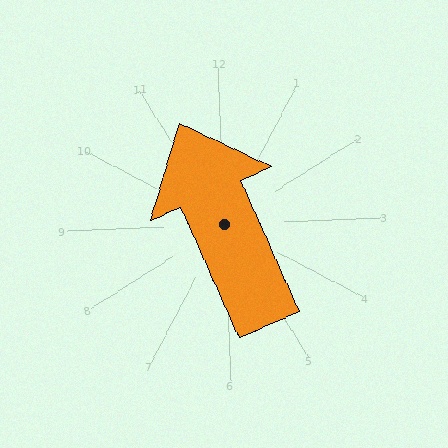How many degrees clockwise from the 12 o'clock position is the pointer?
Approximately 338 degrees.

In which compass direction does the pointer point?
North.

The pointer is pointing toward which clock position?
Roughly 11 o'clock.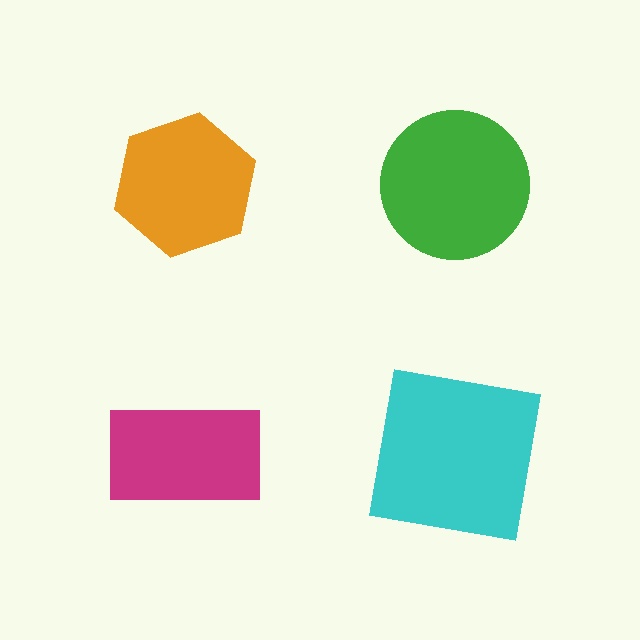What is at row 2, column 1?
A magenta rectangle.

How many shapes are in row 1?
2 shapes.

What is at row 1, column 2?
A green circle.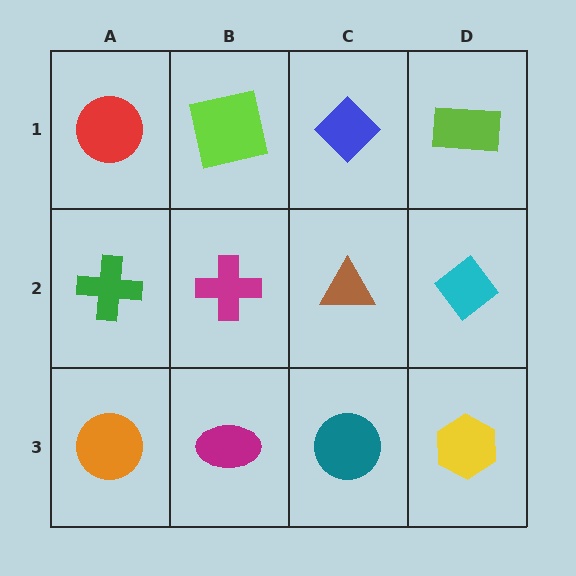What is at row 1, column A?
A red circle.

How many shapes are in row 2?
4 shapes.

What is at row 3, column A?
An orange circle.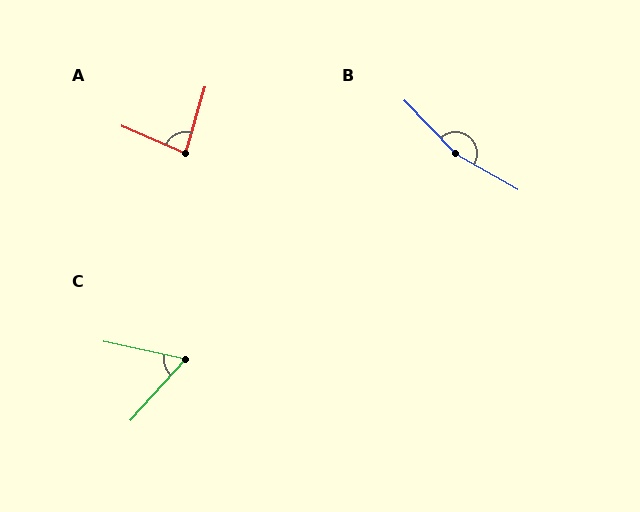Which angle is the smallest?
C, at approximately 60 degrees.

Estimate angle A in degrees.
Approximately 83 degrees.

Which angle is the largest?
B, at approximately 163 degrees.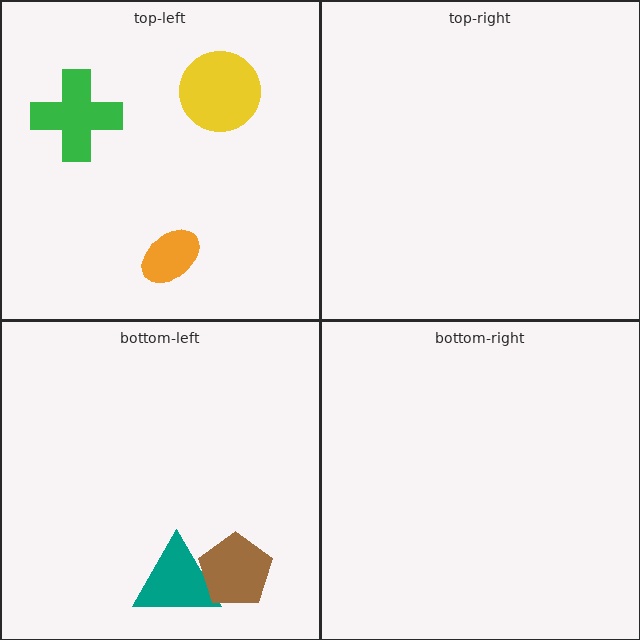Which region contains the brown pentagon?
The bottom-left region.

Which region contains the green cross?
The top-left region.